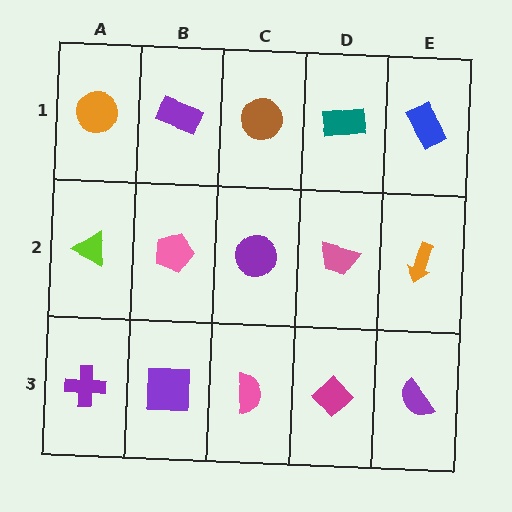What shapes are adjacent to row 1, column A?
A lime triangle (row 2, column A), a purple rectangle (row 1, column B).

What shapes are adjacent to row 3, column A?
A lime triangle (row 2, column A), a purple square (row 3, column B).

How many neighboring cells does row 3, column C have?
3.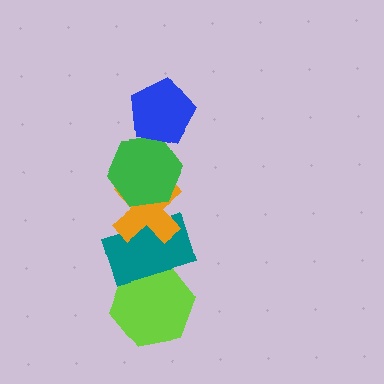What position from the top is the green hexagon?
The green hexagon is 2nd from the top.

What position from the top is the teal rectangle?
The teal rectangle is 4th from the top.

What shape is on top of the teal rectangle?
The orange cross is on top of the teal rectangle.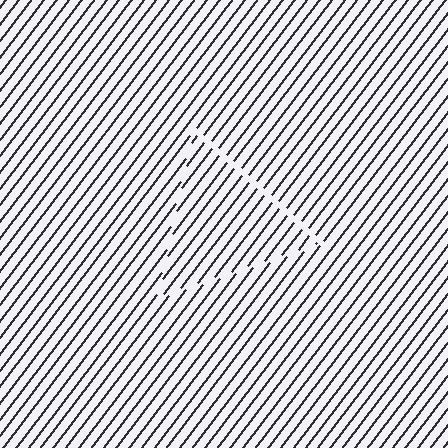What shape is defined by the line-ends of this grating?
An illusory triangle. The interior of the shape contains the same grating, shifted by half a period — the contour is defined by the phase discontinuity where line-ends from the inner and outer gratings abut.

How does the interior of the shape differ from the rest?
The interior of the shape contains the same grating, shifted by half a period — the contour is defined by the phase discontinuity where line-ends from the inner and outer gratings abut.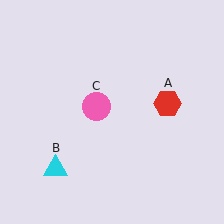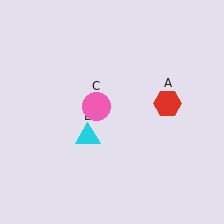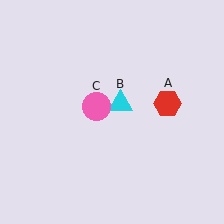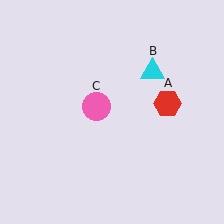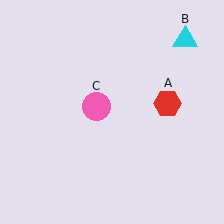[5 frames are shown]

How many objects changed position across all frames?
1 object changed position: cyan triangle (object B).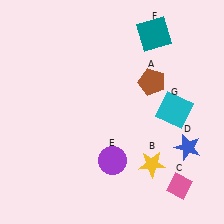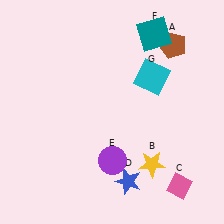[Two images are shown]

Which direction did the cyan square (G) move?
The cyan square (G) moved up.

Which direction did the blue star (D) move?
The blue star (D) moved left.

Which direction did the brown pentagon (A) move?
The brown pentagon (A) moved up.